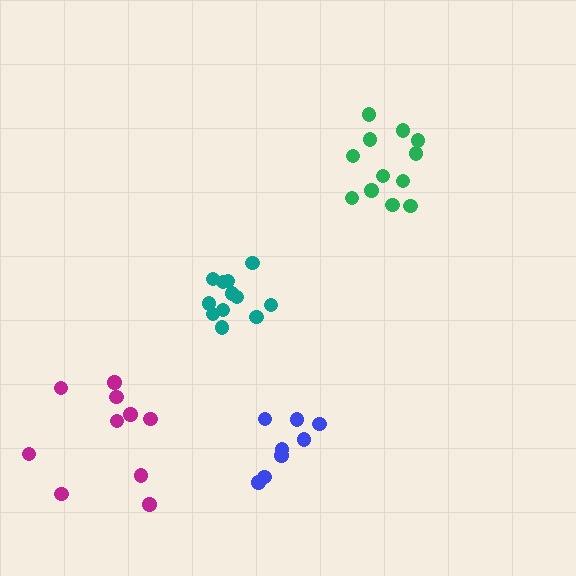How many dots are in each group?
Group 1: 8 dots, Group 2: 12 dots, Group 3: 12 dots, Group 4: 10 dots (42 total).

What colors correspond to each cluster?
The clusters are colored: blue, teal, green, magenta.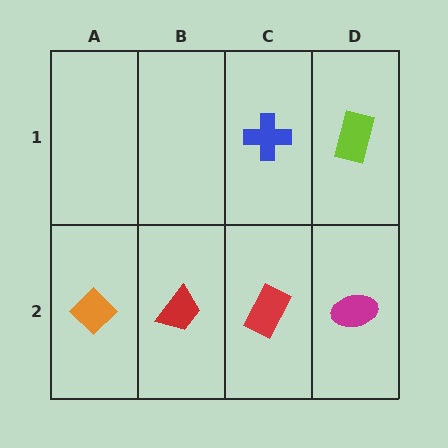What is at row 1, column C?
A blue cross.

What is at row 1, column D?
A lime rectangle.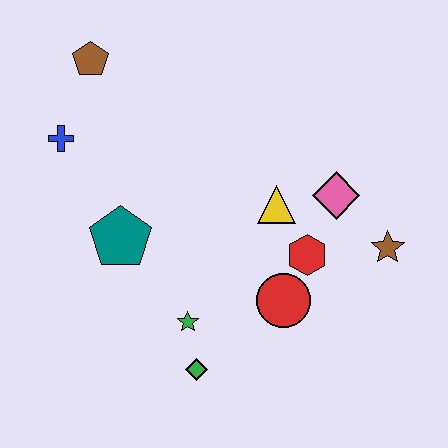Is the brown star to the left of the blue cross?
No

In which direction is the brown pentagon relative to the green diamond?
The brown pentagon is above the green diamond.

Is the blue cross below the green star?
No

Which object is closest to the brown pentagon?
The blue cross is closest to the brown pentagon.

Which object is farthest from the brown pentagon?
The brown star is farthest from the brown pentagon.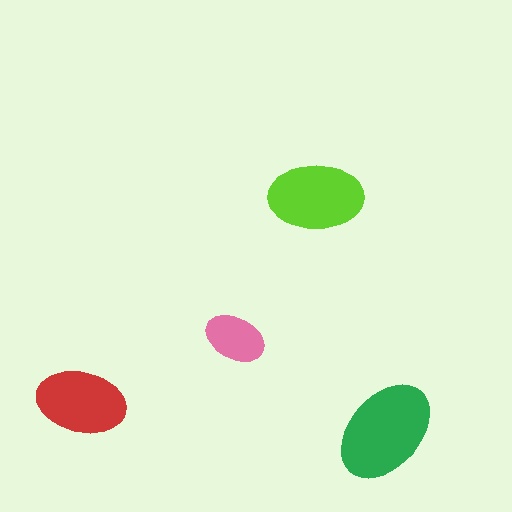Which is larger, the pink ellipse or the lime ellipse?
The lime one.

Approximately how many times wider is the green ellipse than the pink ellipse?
About 1.5 times wider.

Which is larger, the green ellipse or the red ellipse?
The green one.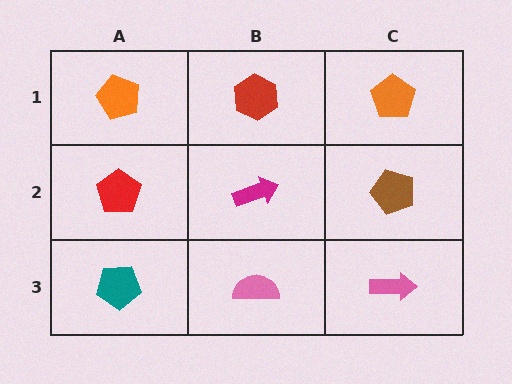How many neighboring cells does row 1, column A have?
2.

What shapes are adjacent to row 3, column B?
A magenta arrow (row 2, column B), a teal pentagon (row 3, column A), a pink arrow (row 3, column C).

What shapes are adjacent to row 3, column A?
A red pentagon (row 2, column A), a pink semicircle (row 3, column B).